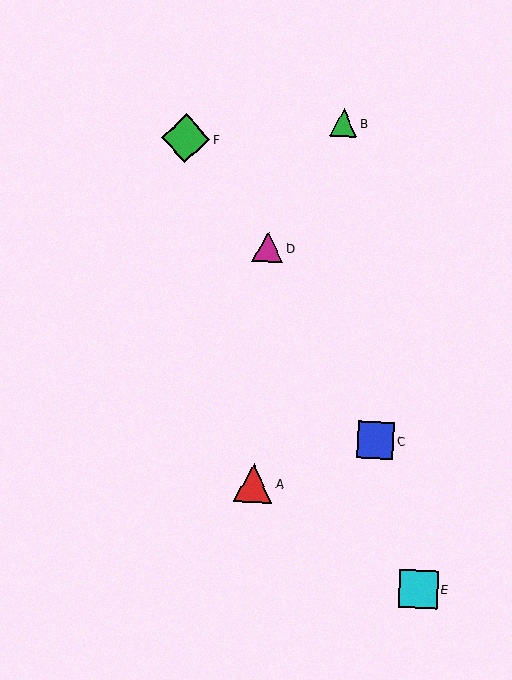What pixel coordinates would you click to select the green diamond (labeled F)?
Click at (186, 138) to select the green diamond F.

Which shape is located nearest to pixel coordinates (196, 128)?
The green diamond (labeled F) at (186, 138) is nearest to that location.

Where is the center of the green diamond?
The center of the green diamond is at (186, 138).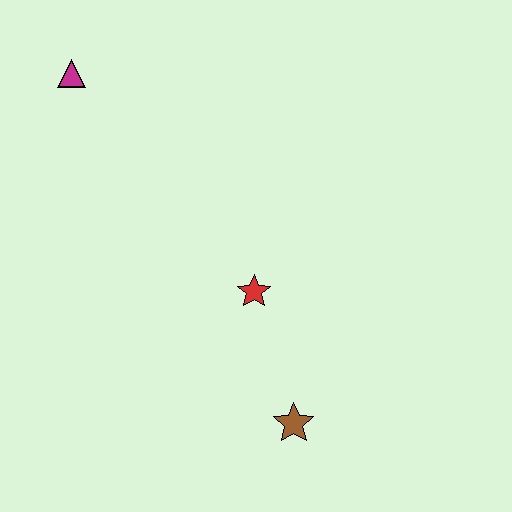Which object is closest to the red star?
The brown star is closest to the red star.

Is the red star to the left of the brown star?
Yes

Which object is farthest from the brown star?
The magenta triangle is farthest from the brown star.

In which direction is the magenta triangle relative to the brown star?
The magenta triangle is above the brown star.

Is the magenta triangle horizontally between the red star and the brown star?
No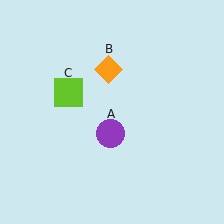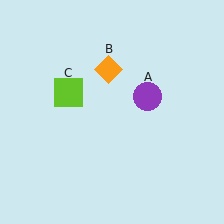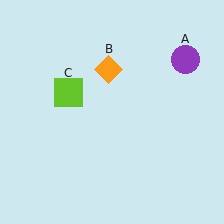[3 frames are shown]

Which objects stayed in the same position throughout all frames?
Orange diamond (object B) and lime square (object C) remained stationary.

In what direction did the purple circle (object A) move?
The purple circle (object A) moved up and to the right.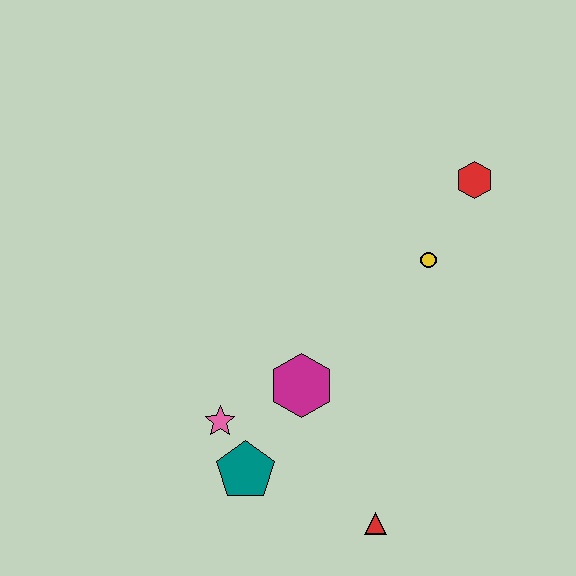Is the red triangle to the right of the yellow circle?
No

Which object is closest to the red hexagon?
The yellow circle is closest to the red hexagon.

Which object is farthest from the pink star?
The red hexagon is farthest from the pink star.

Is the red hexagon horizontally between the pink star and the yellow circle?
No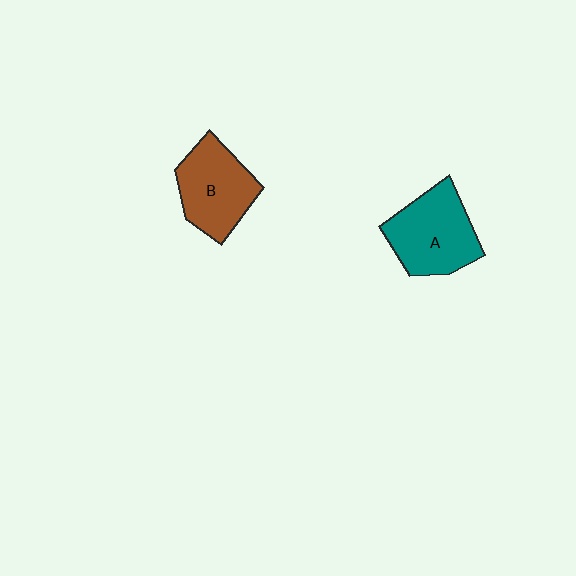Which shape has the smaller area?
Shape B (brown).